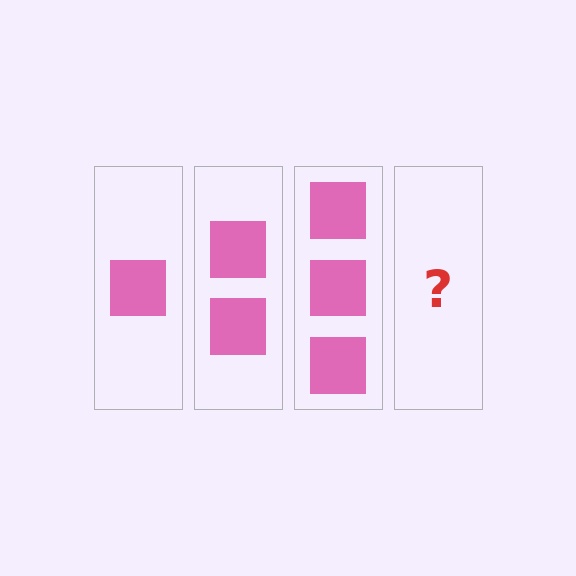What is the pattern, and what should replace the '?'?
The pattern is that each step adds one more square. The '?' should be 4 squares.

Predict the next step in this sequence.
The next step is 4 squares.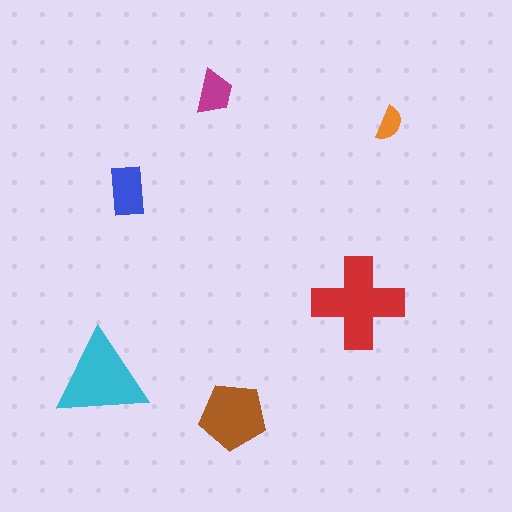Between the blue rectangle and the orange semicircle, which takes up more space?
The blue rectangle.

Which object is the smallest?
The orange semicircle.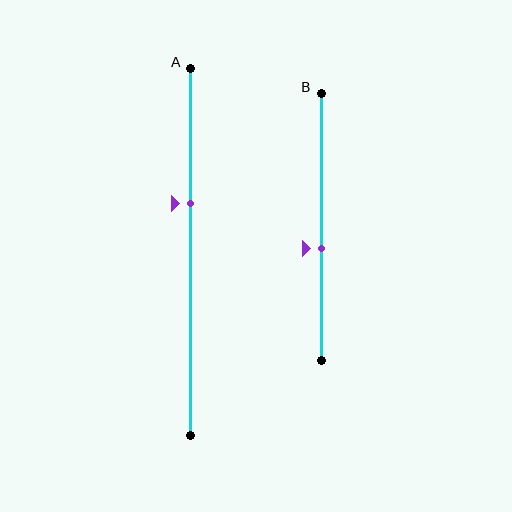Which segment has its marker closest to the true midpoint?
Segment B has its marker closest to the true midpoint.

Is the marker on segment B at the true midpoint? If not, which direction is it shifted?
No, the marker on segment B is shifted downward by about 8% of the segment length.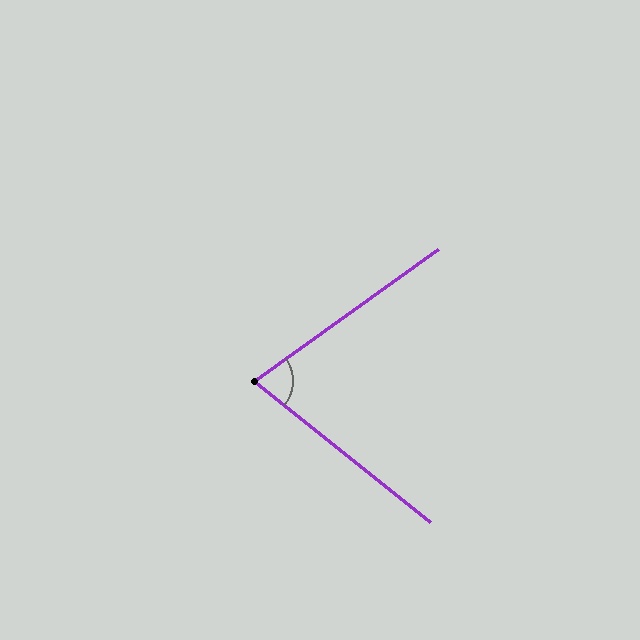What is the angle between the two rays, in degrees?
Approximately 74 degrees.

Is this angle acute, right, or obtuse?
It is acute.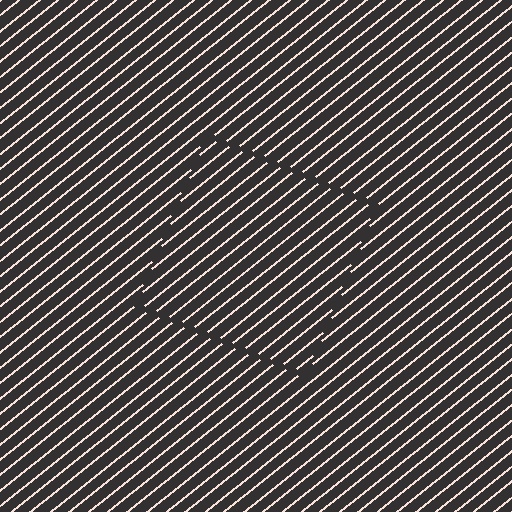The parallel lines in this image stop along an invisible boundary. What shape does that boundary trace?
An illusory square. The interior of the shape contains the same grating, shifted by half a period — the contour is defined by the phase discontinuity where line-ends from the inner and outer gratings abut.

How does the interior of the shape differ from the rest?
The interior of the shape contains the same grating, shifted by half a period — the contour is defined by the phase discontinuity where line-ends from the inner and outer gratings abut.